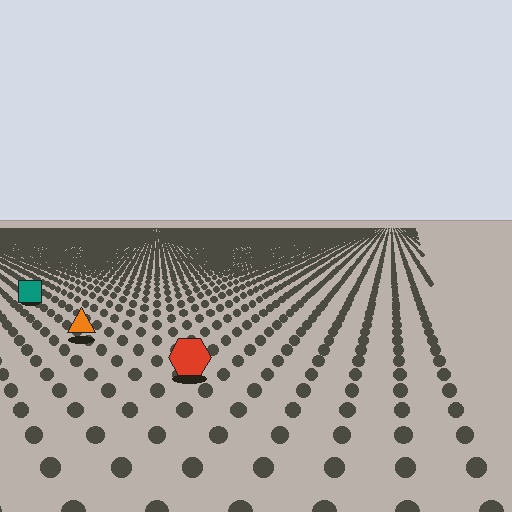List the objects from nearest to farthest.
From nearest to farthest: the red hexagon, the orange triangle, the teal square.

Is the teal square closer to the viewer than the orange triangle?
No. The orange triangle is closer — you can tell from the texture gradient: the ground texture is coarser near it.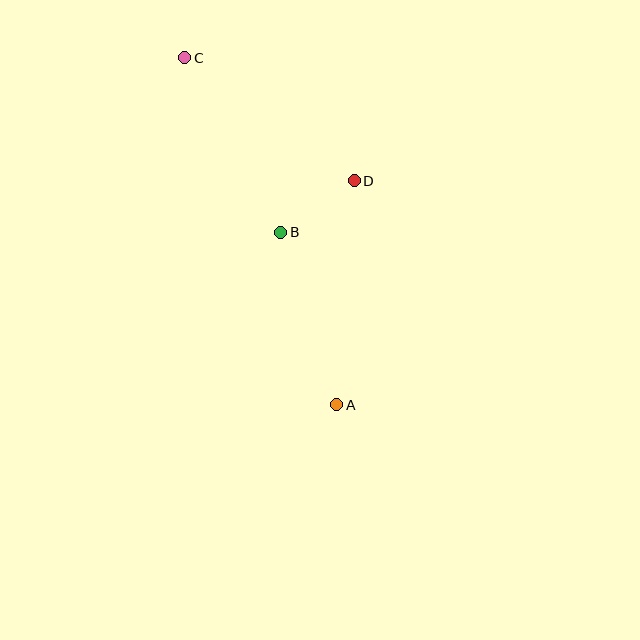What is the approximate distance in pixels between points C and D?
The distance between C and D is approximately 209 pixels.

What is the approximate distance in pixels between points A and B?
The distance between A and B is approximately 181 pixels.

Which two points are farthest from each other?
Points A and C are farthest from each other.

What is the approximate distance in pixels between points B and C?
The distance between B and C is approximately 199 pixels.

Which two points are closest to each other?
Points B and D are closest to each other.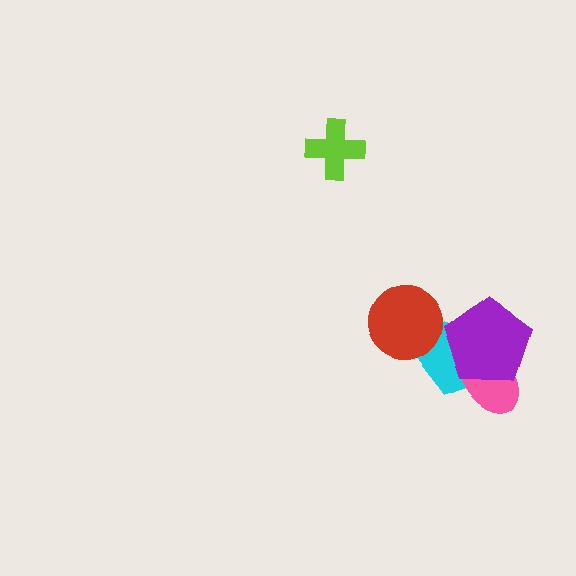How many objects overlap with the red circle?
1 object overlaps with the red circle.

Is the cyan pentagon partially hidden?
Yes, it is partially covered by another shape.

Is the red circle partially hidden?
No, no other shape covers it.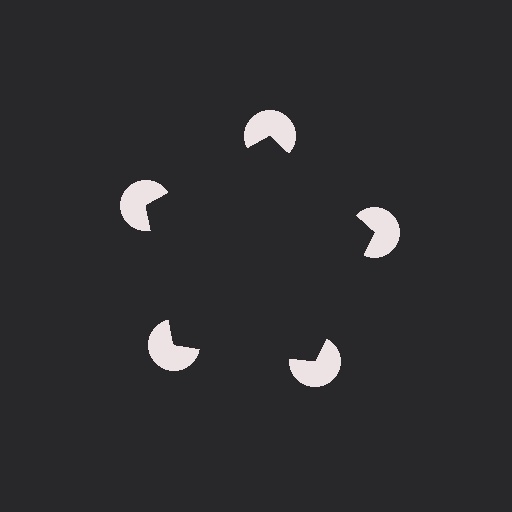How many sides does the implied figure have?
5 sides.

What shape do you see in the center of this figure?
An illusory pentagon — its edges are inferred from the aligned wedge cuts in the pac-man discs, not physically drawn.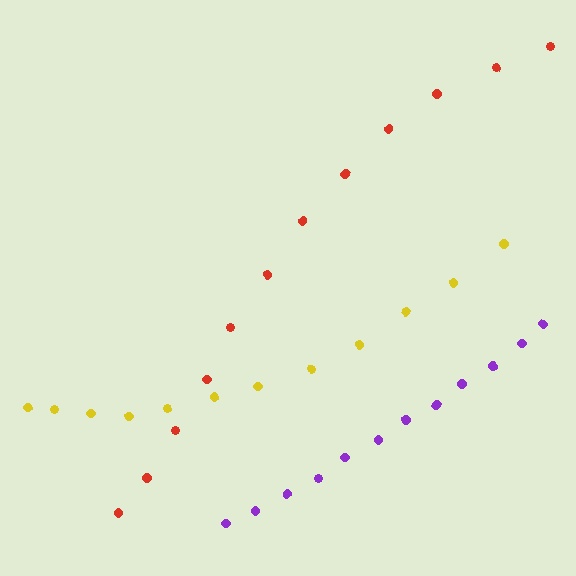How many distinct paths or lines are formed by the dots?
There are 3 distinct paths.